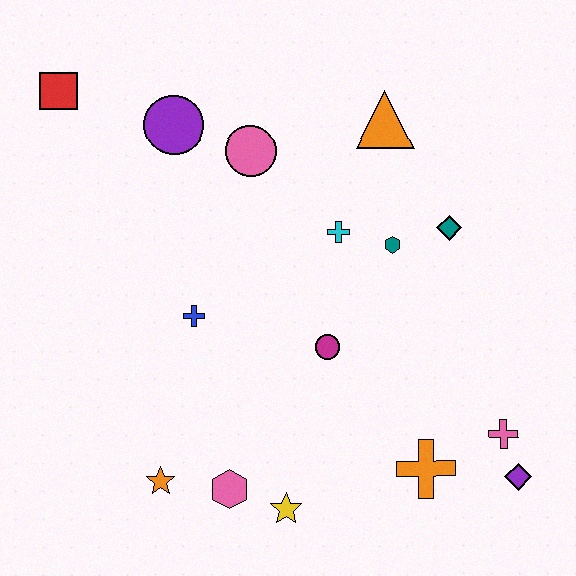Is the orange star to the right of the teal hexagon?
No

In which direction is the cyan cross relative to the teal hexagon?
The cyan cross is to the left of the teal hexagon.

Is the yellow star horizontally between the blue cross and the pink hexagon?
No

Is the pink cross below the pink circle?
Yes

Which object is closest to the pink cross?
The purple diamond is closest to the pink cross.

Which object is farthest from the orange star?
The orange triangle is farthest from the orange star.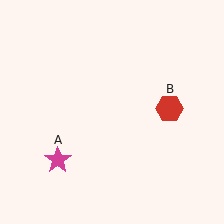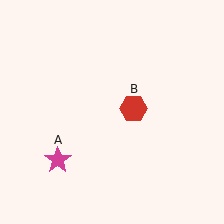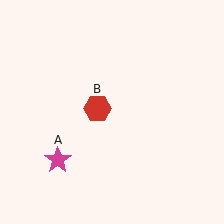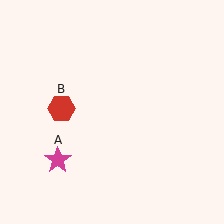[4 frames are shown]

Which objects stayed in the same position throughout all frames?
Magenta star (object A) remained stationary.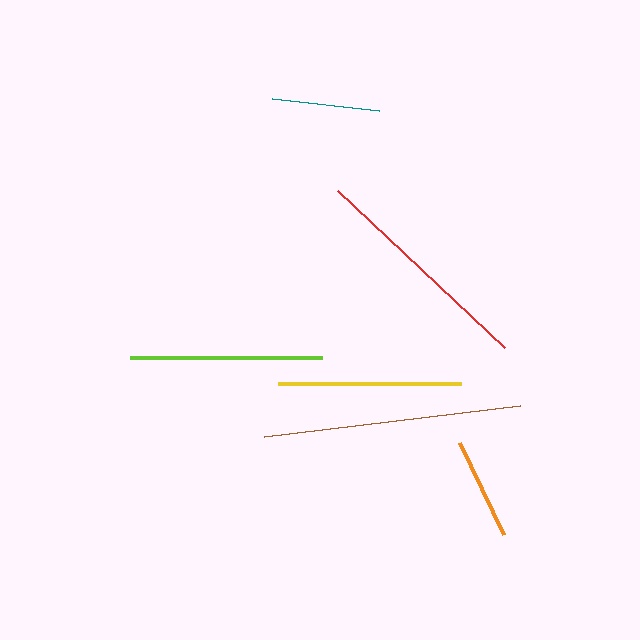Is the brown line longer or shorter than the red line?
The brown line is longer than the red line.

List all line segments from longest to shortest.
From longest to shortest: brown, red, lime, yellow, teal, orange.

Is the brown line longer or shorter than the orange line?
The brown line is longer than the orange line.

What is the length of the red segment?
The red segment is approximately 229 pixels long.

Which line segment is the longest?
The brown line is the longest at approximately 258 pixels.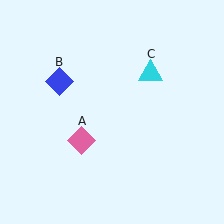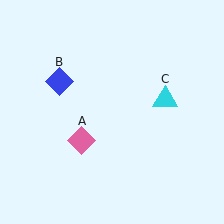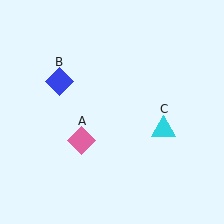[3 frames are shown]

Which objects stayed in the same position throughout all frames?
Pink diamond (object A) and blue diamond (object B) remained stationary.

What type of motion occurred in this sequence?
The cyan triangle (object C) rotated clockwise around the center of the scene.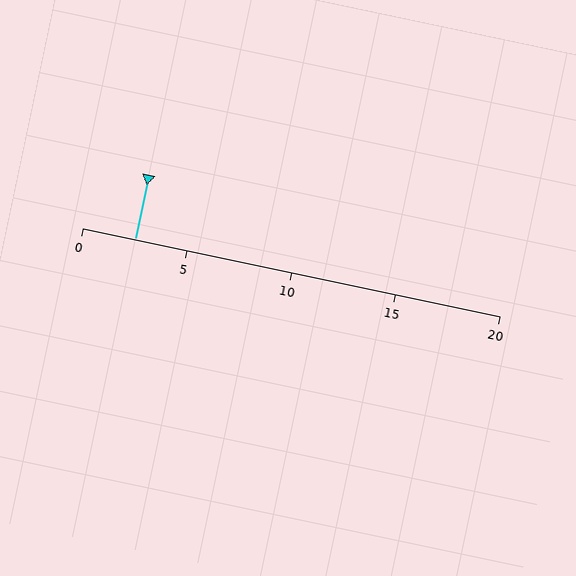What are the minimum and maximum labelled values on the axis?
The axis runs from 0 to 20.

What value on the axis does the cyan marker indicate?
The marker indicates approximately 2.5.